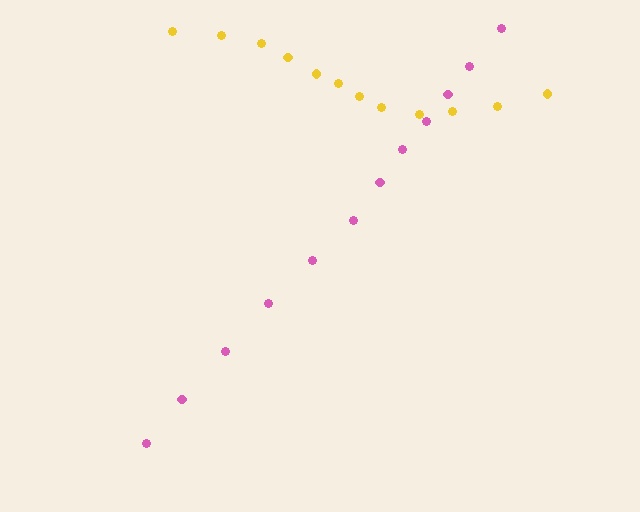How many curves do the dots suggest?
There are 2 distinct paths.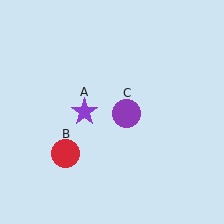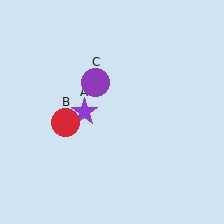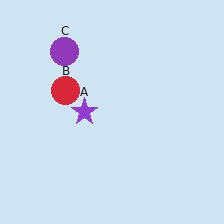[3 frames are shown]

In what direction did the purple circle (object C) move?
The purple circle (object C) moved up and to the left.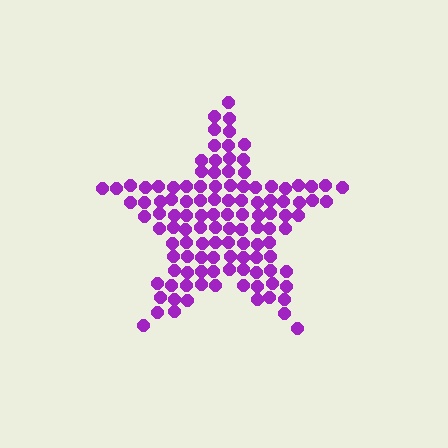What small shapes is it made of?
It is made of small circles.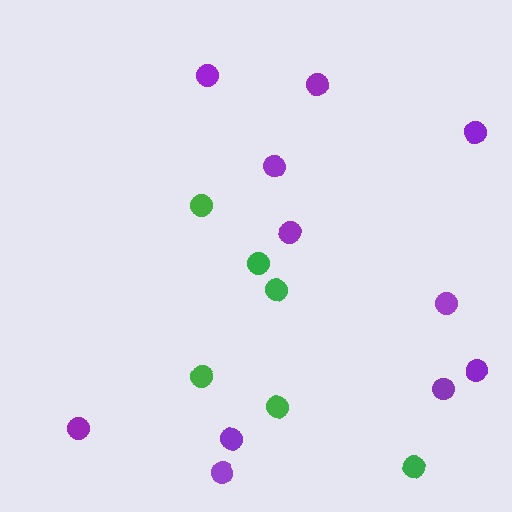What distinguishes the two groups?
There are 2 groups: one group of purple circles (11) and one group of green circles (6).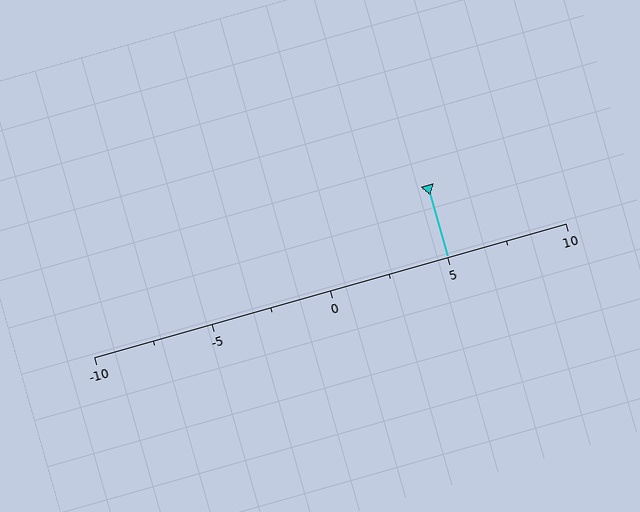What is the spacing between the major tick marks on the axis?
The major ticks are spaced 5 apart.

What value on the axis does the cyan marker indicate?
The marker indicates approximately 5.